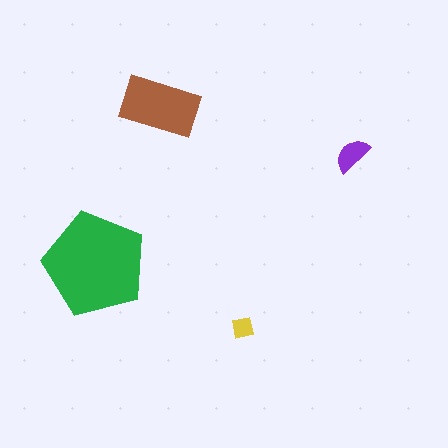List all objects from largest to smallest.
The green pentagon, the brown rectangle, the purple semicircle, the yellow square.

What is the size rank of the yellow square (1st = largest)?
4th.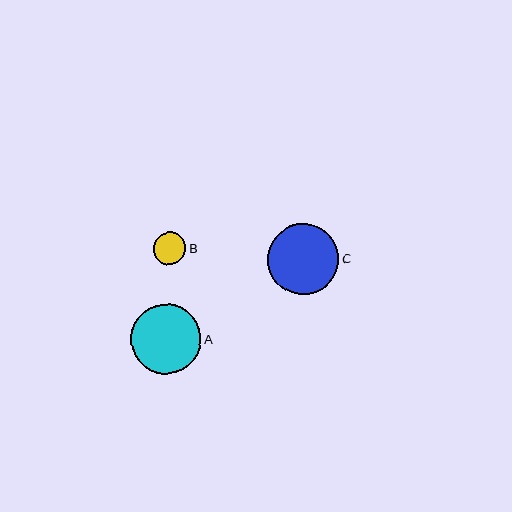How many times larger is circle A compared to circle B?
Circle A is approximately 2.2 times the size of circle B.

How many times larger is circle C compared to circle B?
Circle C is approximately 2.2 times the size of circle B.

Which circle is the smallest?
Circle B is the smallest with a size of approximately 32 pixels.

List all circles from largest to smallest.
From largest to smallest: C, A, B.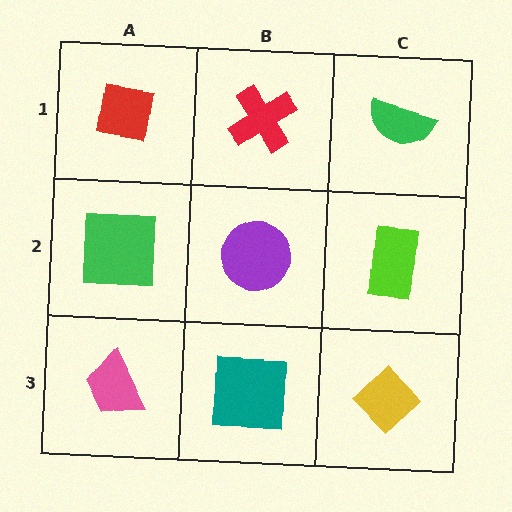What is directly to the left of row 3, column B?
A pink trapezoid.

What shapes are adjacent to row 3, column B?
A purple circle (row 2, column B), a pink trapezoid (row 3, column A), a yellow diamond (row 3, column C).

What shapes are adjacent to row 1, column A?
A green square (row 2, column A), a red cross (row 1, column B).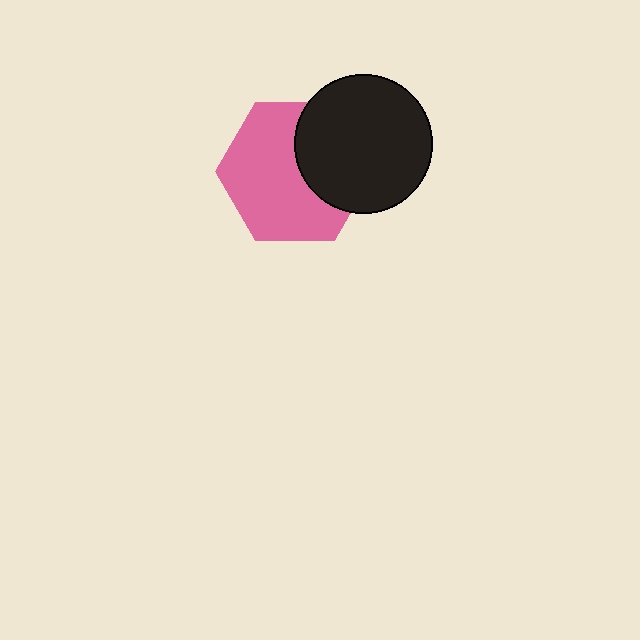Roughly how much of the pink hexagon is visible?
About half of it is visible (roughly 64%).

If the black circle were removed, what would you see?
You would see the complete pink hexagon.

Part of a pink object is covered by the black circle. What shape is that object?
It is a hexagon.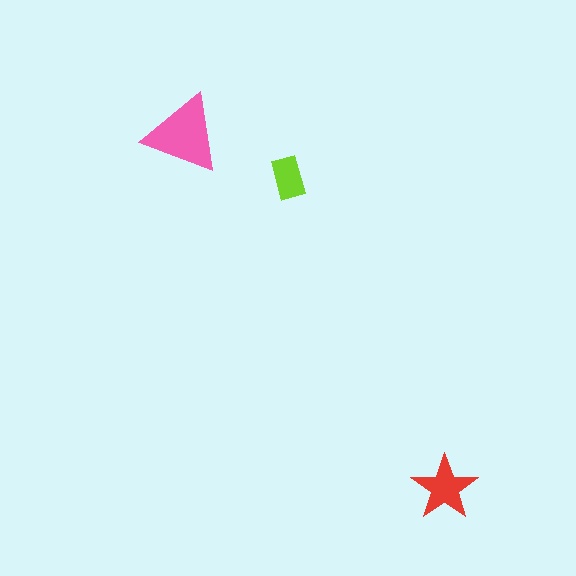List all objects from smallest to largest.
The lime rectangle, the red star, the pink triangle.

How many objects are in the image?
There are 3 objects in the image.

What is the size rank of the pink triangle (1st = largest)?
1st.